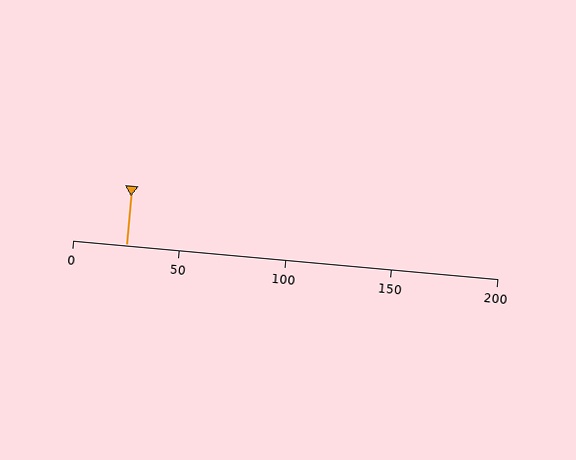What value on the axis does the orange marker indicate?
The marker indicates approximately 25.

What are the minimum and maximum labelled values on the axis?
The axis runs from 0 to 200.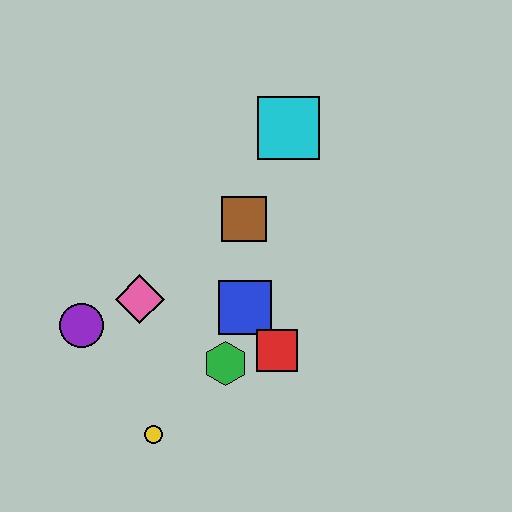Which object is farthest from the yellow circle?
The cyan square is farthest from the yellow circle.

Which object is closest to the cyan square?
The brown square is closest to the cyan square.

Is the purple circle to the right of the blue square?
No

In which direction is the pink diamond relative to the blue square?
The pink diamond is to the left of the blue square.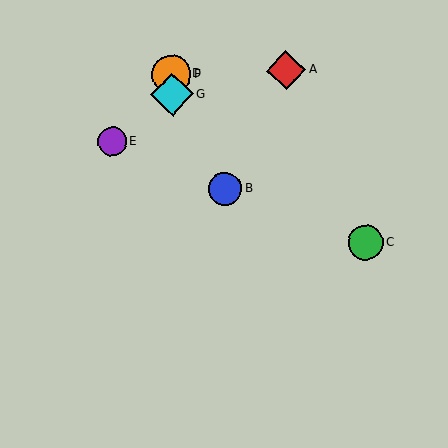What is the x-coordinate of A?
Object A is at x≈286.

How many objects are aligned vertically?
3 objects (D, F, G) are aligned vertically.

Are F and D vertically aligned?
Yes, both are at x≈171.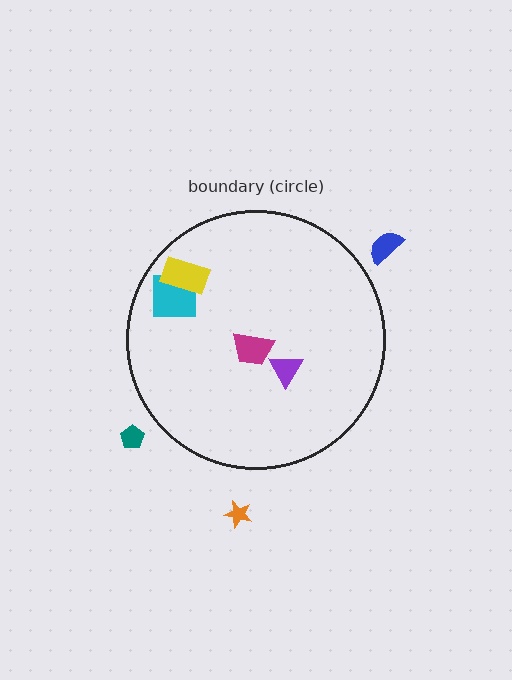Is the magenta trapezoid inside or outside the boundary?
Inside.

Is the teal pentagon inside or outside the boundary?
Outside.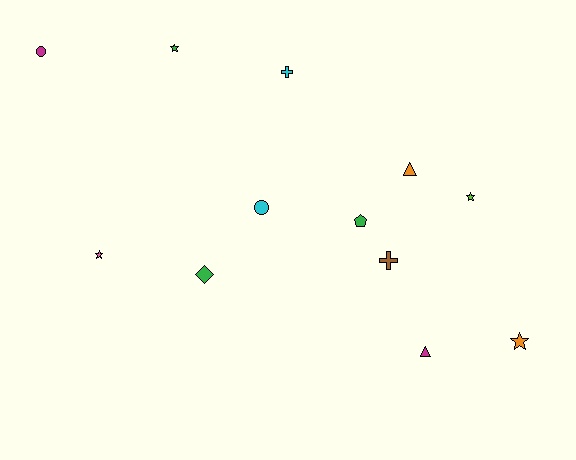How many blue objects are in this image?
There are no blue objects.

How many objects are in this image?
There are 12 objects.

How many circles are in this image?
There are 2 circles.